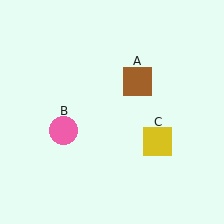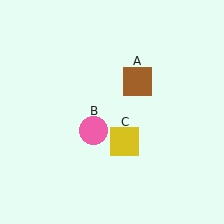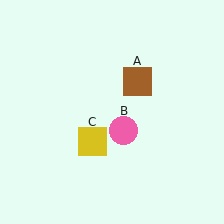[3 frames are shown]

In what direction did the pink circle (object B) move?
The pink circle (object B) moved right.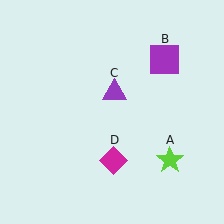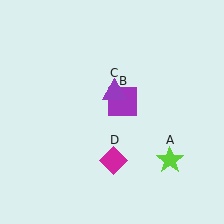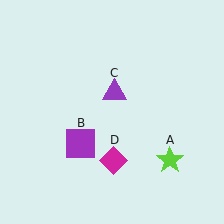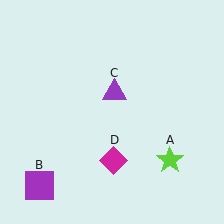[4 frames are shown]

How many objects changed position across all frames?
1 object changed position: purple square (object B).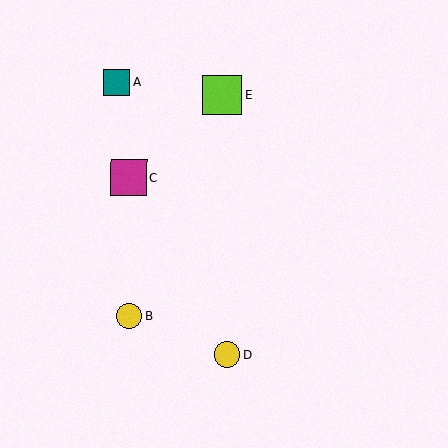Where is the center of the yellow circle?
The center of the yellow circle is at (130, 316).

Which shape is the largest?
The lime square (labeled E) is the largest.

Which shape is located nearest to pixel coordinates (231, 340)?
The yellow circle (labeled D) at (227, 355) is nearest to that location.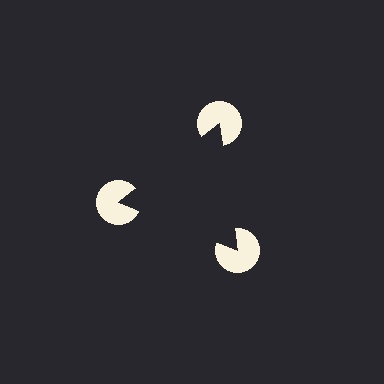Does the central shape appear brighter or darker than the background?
It typically appears slightly darker than the background, even though no actual brightness change is drawn.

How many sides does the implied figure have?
3 sides.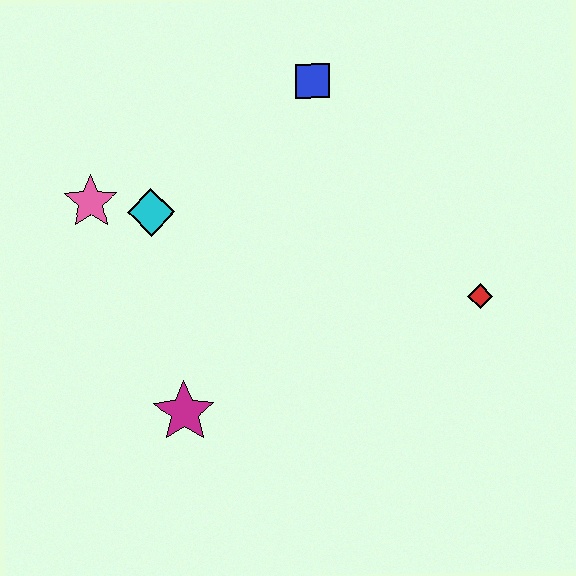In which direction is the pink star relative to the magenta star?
The pink star is above the magenta star.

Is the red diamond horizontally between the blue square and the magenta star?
No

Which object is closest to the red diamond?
The blue square is closest to the red diamond.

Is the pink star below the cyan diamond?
No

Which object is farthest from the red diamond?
The pink star is farthest from the red diamond.